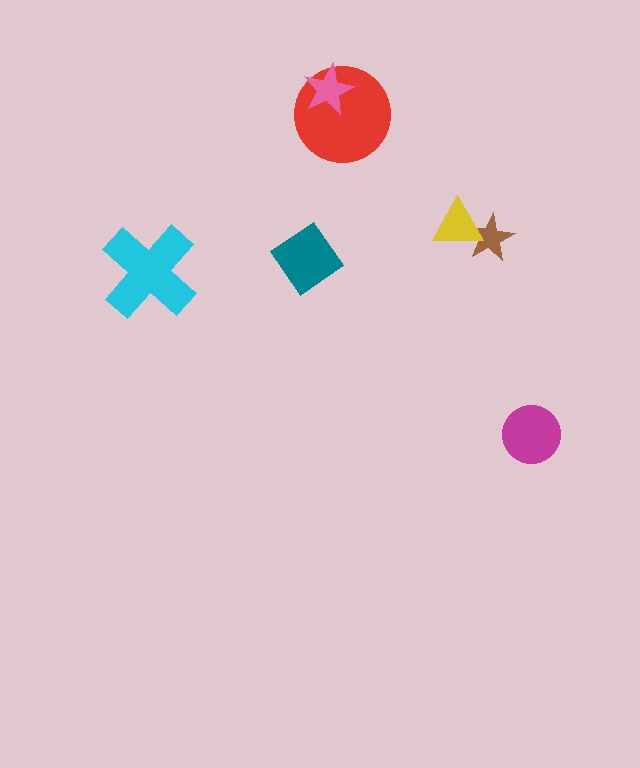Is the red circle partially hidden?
Yes, it is partially covered by another shape.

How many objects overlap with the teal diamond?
0 objects overlap with the teal diamond.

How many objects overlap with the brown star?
1 object overlaps with the brown star.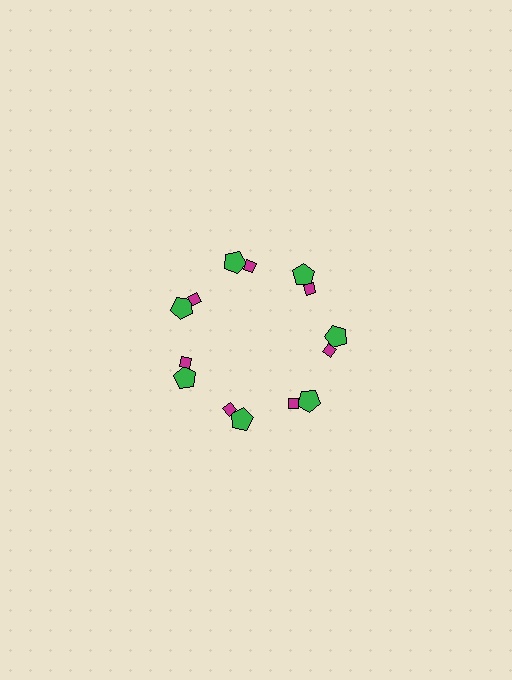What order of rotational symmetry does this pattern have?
This pattern has 7-fold rotational symmetry.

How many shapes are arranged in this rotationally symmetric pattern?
There are 14 shapes, arranged in 7 groups of 2.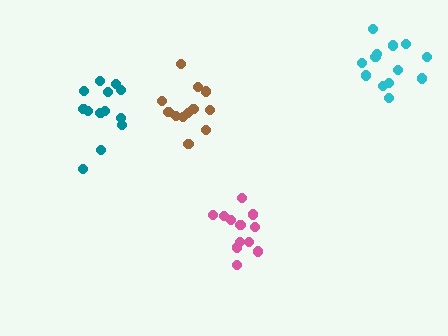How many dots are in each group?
Group 1: 13 dots, Group 2: 12 dots, Group 3: 12 dots, Group 4: 13 dots (50 total).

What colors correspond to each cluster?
The clusters are colored: teal, brown, pink, cyan.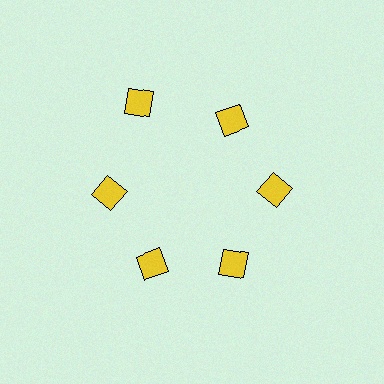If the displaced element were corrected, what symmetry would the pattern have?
It would have 6-fold rotational symmetry — the pattern would map onto itself every 60 degrees.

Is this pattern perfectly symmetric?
No. The 6 yellow diamonds are arranged in a ring, but one element near the 11 o'clock position is pushed outward from the center, breaking the 6-fold rotational symmetry.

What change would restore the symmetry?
The symmetry would be restored by moving it inward, back onto the ring so that all 6 diamonds sit at equal angles and equal distance from the center.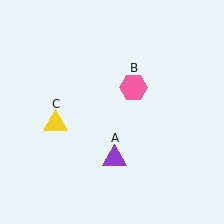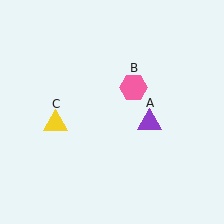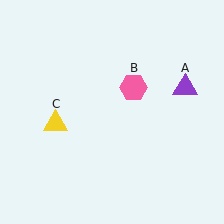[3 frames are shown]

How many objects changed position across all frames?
1 object changed position: purple triangle (object A).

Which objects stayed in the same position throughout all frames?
Pink hexagon (object B) and yellow triangle (object C) remained stationary.